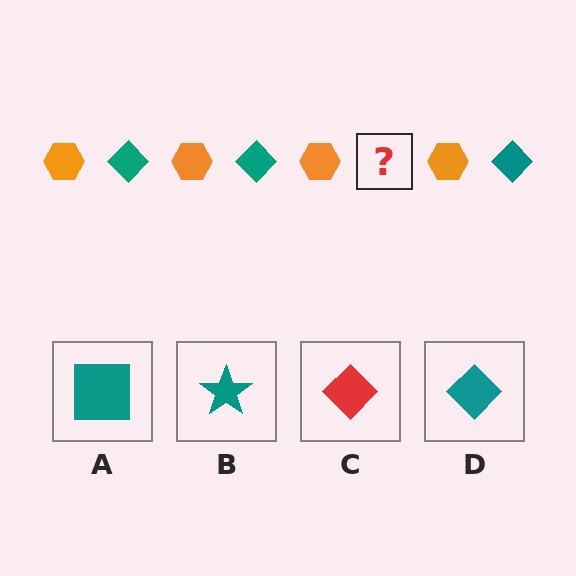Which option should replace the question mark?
Option D.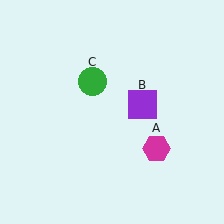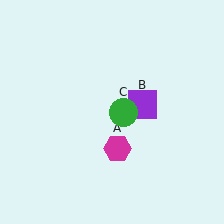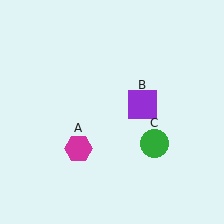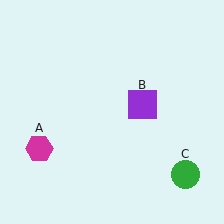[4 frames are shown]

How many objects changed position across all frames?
2 objects changed position: magenta hexagon (object A), green circle (object C).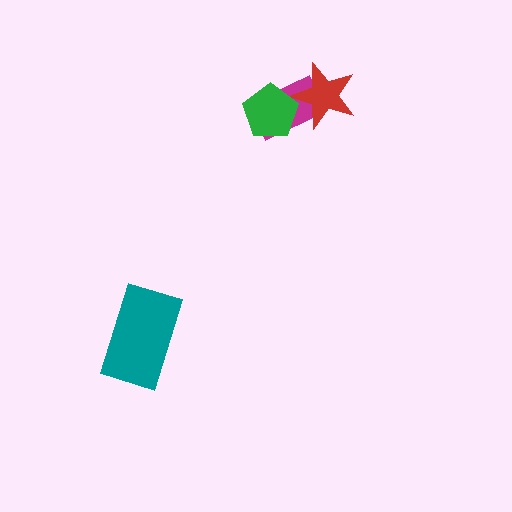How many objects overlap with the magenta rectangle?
2 objects overlap with the magenta rectangle.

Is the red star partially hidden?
Yes, it is partially covered by another shape.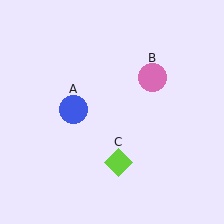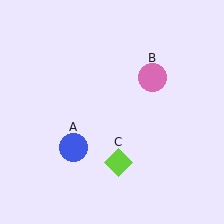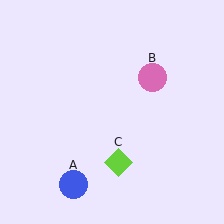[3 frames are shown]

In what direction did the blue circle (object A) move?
The blue circle (object A) moved down.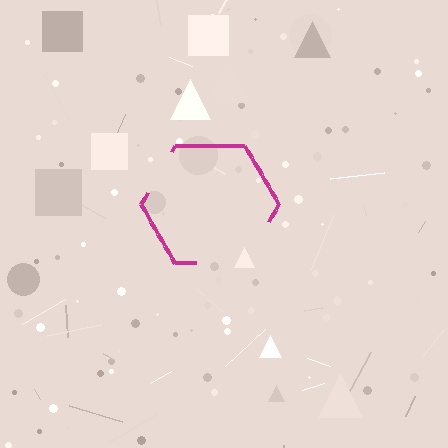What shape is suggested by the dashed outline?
The dashed outline suggests a hexagon.